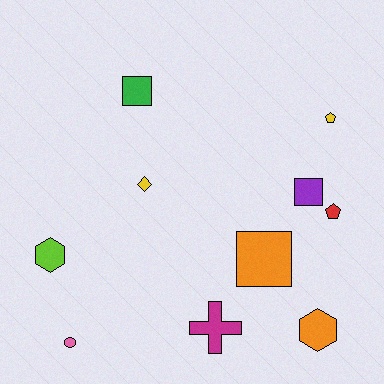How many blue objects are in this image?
There are no blue objects.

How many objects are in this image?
There are 10 objects.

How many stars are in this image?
There are no stars.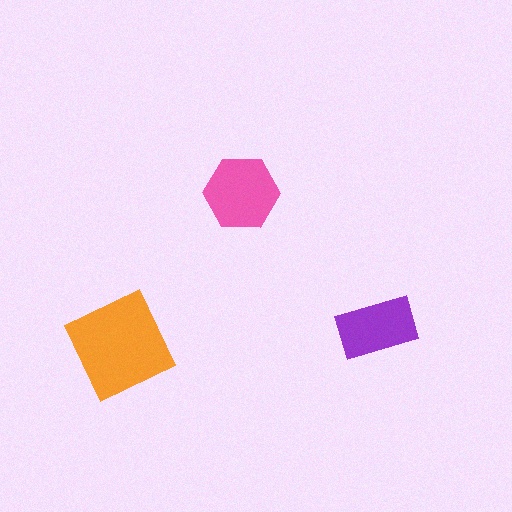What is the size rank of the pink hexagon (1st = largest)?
2nd.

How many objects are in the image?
There are 3 objects in the image.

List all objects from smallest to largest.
The purple rectangle, the pink hexagon, the orange square.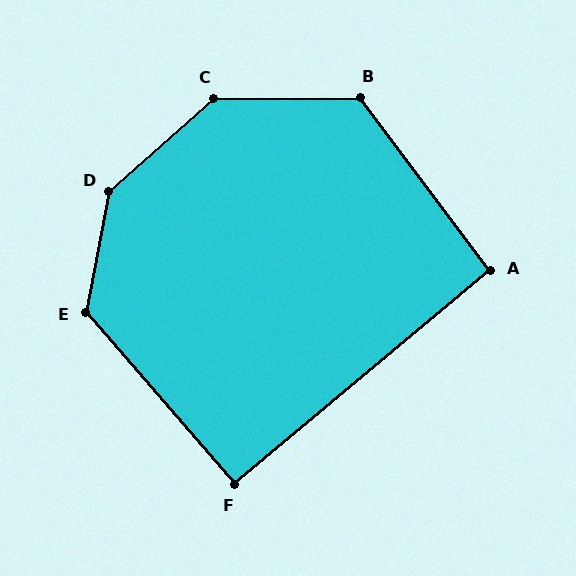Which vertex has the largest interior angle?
D, at approximately 142 degrees.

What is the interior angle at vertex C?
Approximately 139 degrees (obtuse).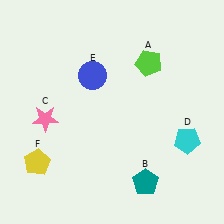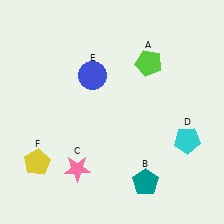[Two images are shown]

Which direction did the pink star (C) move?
The pink star (C) moved down.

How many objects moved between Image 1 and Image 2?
1 object moved between the two images.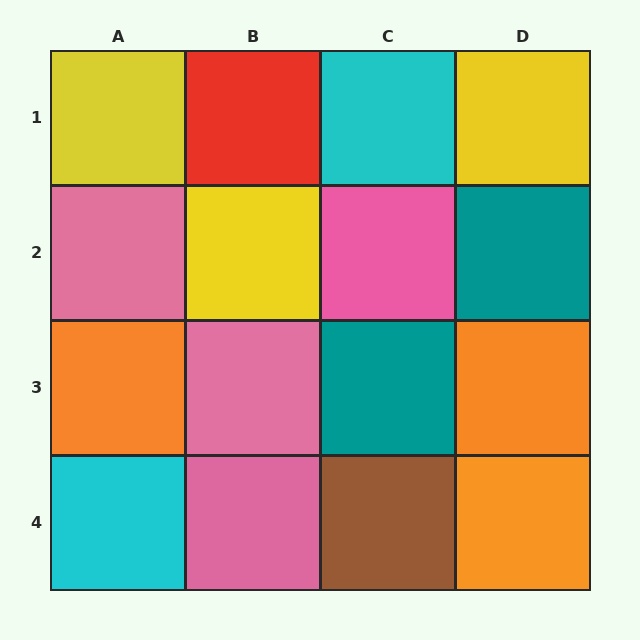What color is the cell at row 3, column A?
Orange.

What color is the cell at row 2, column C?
Pink.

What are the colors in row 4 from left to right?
Cyan, pink, brown, orange.